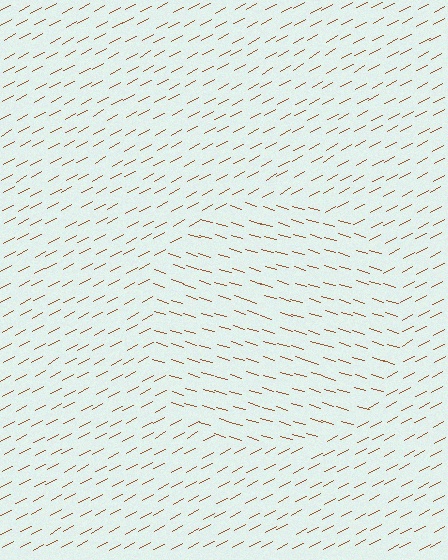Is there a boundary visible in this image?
Yes, there is a texture boundary formed by a change in line orientation.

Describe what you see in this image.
The image is filled with small brown line segments. A circle region in the image has lines oriented differently from the surrounding lines, creating a visible texture boundary.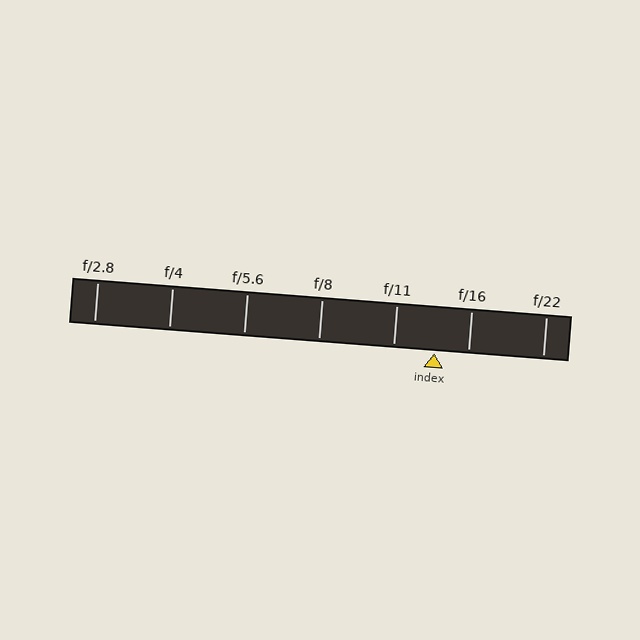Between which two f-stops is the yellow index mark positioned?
The index mark is between f/11 and f/16.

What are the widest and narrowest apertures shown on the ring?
The widest aperture shown is f/2.8 and the narrowest is f/22.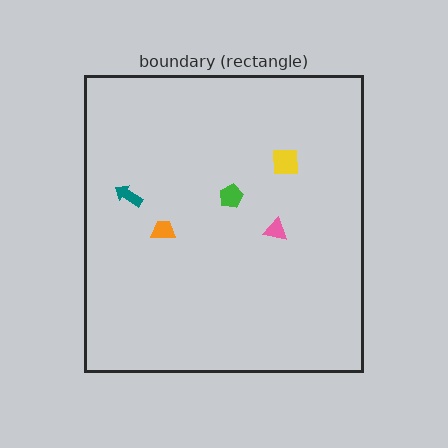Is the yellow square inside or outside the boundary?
Inside.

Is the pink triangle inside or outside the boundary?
Inside.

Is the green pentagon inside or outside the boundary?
Inside.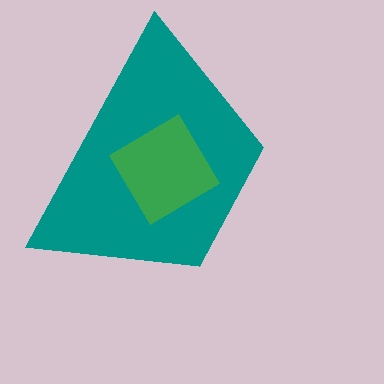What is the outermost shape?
The teal trapezoid.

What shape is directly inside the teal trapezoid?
The green diamond.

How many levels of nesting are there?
2.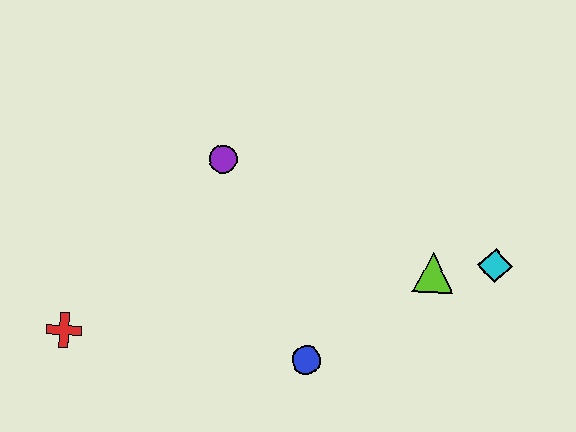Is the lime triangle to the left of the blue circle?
No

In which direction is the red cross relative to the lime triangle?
The red cross is to the left of the lime triangle.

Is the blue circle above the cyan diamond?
No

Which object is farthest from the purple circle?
The cyan diamond is farthest from the purple circle.